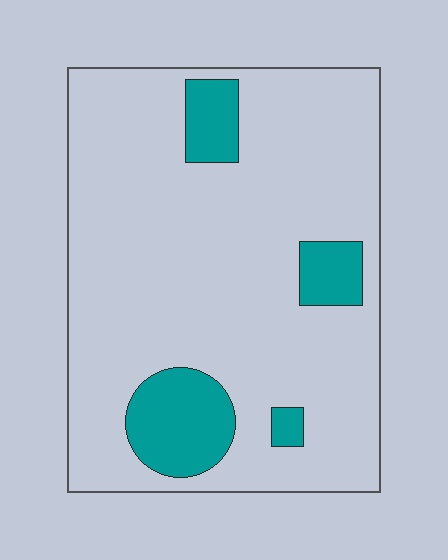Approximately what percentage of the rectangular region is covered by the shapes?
Approximately 15%.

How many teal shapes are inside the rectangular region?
4.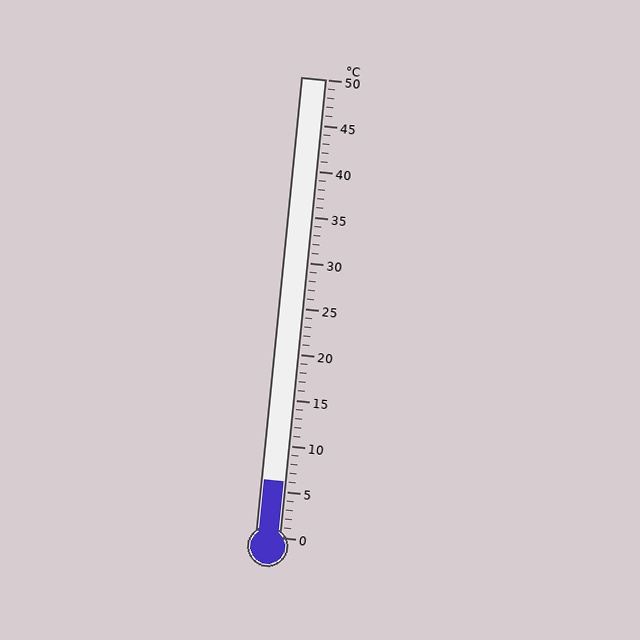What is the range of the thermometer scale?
The thermometer scale ranges from 0°C to 50°C.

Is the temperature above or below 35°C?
The temperature is below 35°C.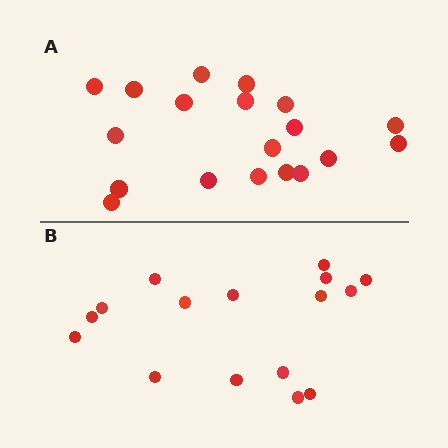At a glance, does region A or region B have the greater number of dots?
Region A (the top region) has more dots.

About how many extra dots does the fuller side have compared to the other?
Region A has just a few more — roughly 2 or 3 more dots than region B.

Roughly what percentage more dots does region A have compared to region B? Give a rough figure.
About 20% more.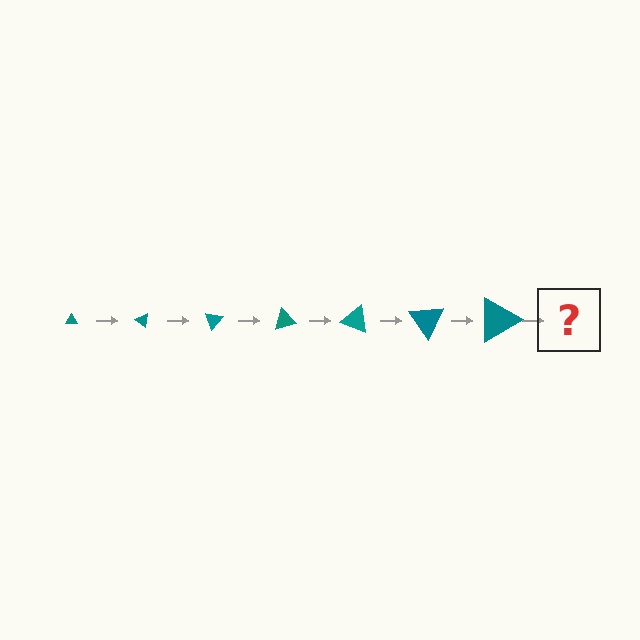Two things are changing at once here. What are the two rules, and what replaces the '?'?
The two rules are that the triangle grows larger each step and it rotates 35 degrees each step. The '?' should be a triangle, larger than the previous one and rotated 245 degrees from the start.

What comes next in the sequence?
The next element should be a triangle, larger than the previous one and rotated 245 degrees from the start.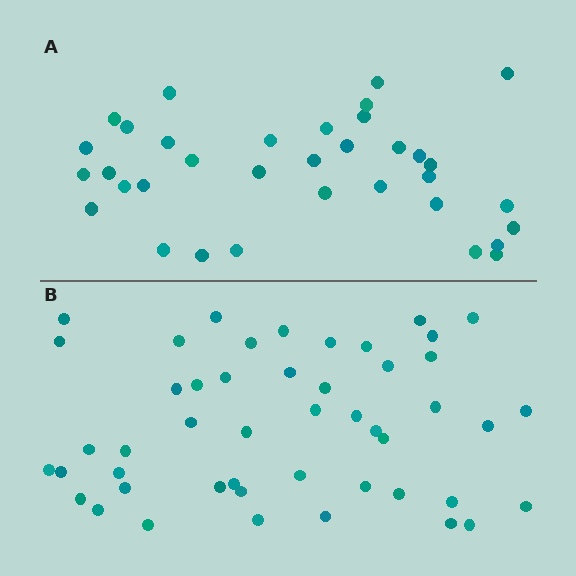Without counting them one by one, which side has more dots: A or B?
Region B (the bottom region) has more dots.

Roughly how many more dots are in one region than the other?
Region B has approximately 15 more dots than region A.